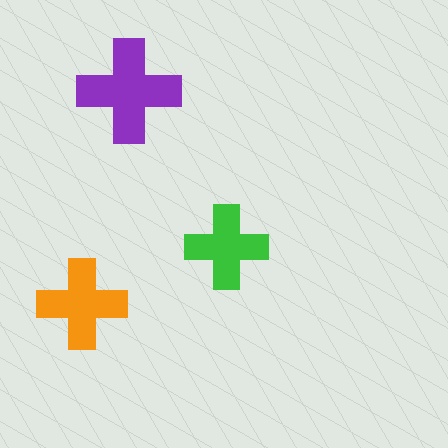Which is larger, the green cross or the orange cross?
The orange one.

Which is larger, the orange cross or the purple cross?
The purple one.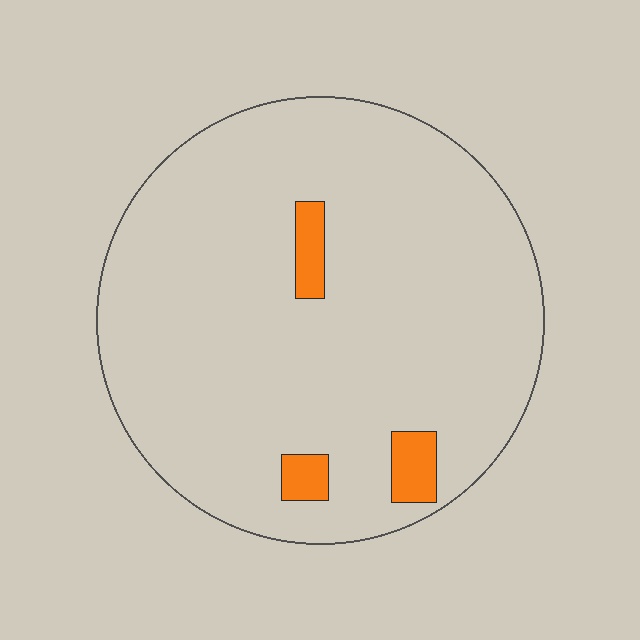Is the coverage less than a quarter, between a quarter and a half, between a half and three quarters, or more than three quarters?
Less than a quarter.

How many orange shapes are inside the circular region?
3.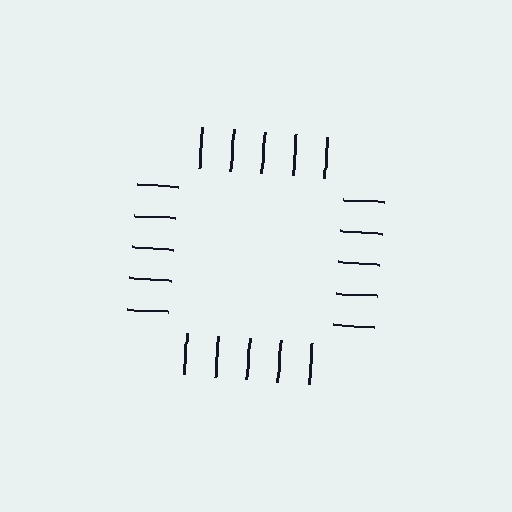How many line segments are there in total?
20 — 5 along each of the 4 edges.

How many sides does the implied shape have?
4 sides — the line-ends trace a square.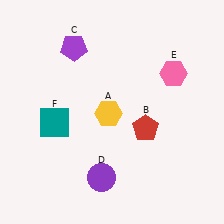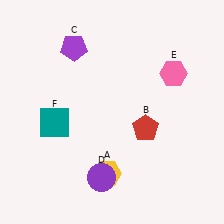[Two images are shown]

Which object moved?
The yellow hexagon (A) moved down.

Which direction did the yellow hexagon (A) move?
The yellow hexagon (A) moved down.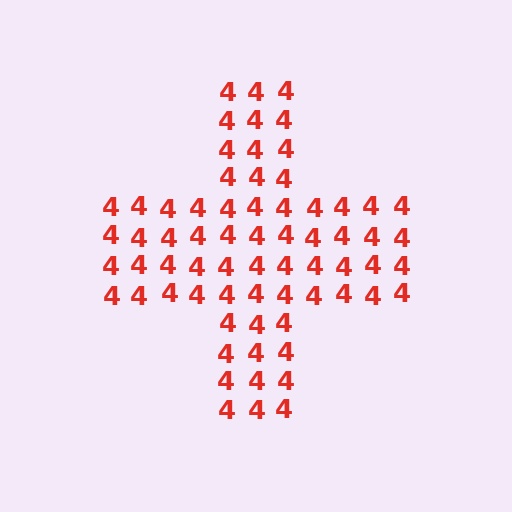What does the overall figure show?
The overall figure shows a cross.